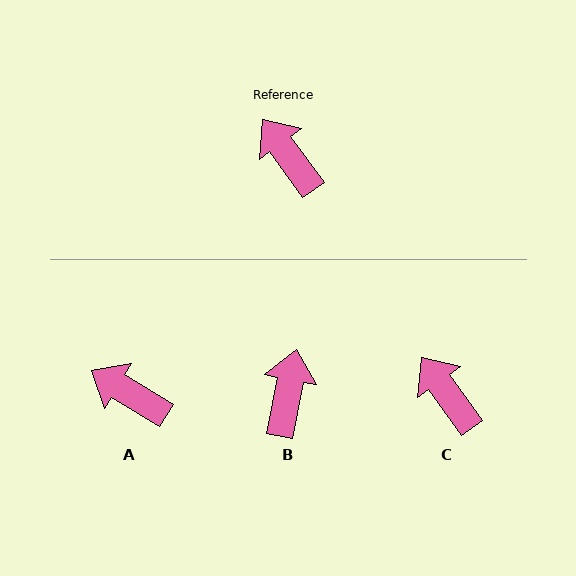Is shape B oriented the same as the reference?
No, it is off by about 47 degrees.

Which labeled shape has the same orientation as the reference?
C.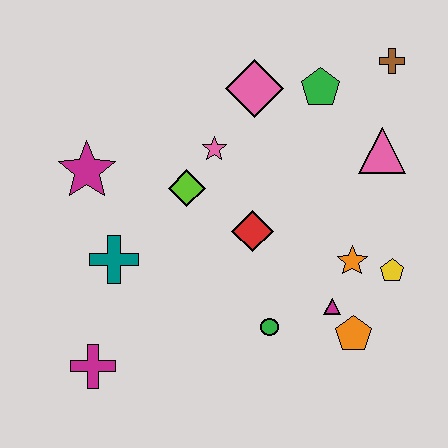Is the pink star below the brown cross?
Yes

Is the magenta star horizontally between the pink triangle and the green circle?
No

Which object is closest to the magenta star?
The teal cross is closest to the magenta star.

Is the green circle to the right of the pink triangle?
No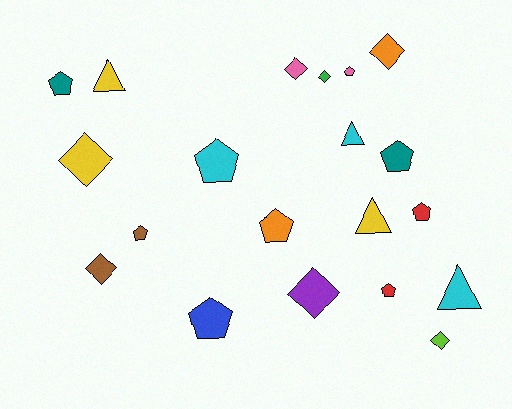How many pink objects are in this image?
There are 2 pink objects.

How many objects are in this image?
There are 20 objects.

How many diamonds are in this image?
There are 7 diamonds.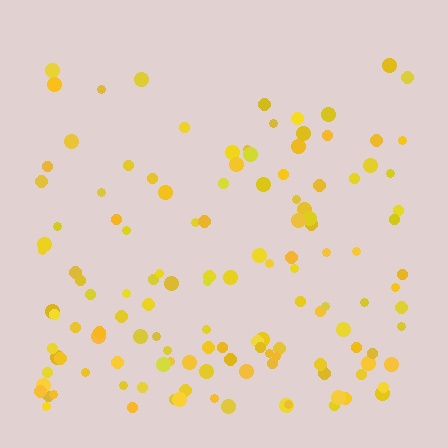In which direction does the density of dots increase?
From top to bottom, with the bottom side densest.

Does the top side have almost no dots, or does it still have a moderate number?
Still a moderate number, just noticeably fewer than the bottom.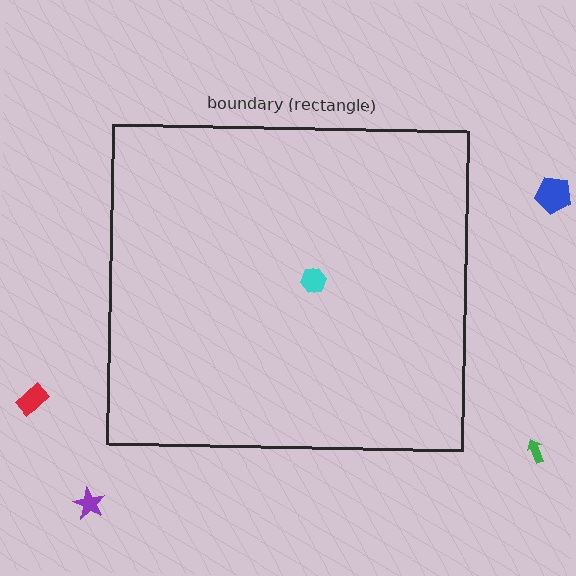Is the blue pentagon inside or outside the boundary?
Outside.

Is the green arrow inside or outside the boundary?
Outside.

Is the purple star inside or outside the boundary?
Outside.